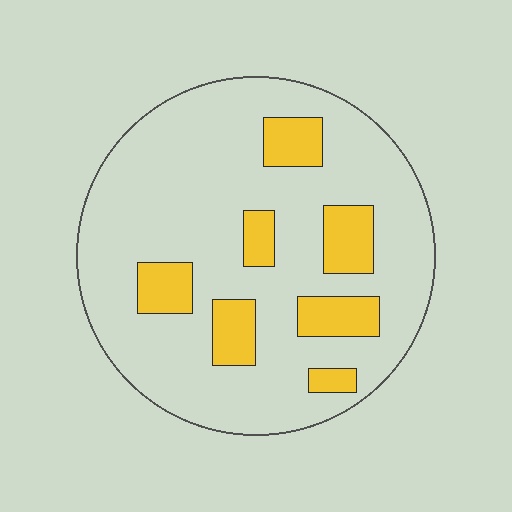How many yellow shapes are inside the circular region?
7.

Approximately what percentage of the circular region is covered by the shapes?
Approximately 20%.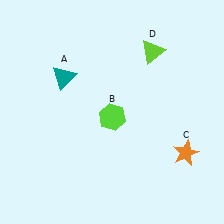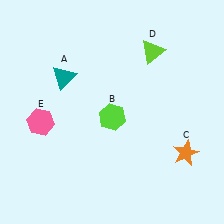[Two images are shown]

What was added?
A pink hexagon (E) was added in Image 2.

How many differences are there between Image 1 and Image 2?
There is 1 difference between the two images.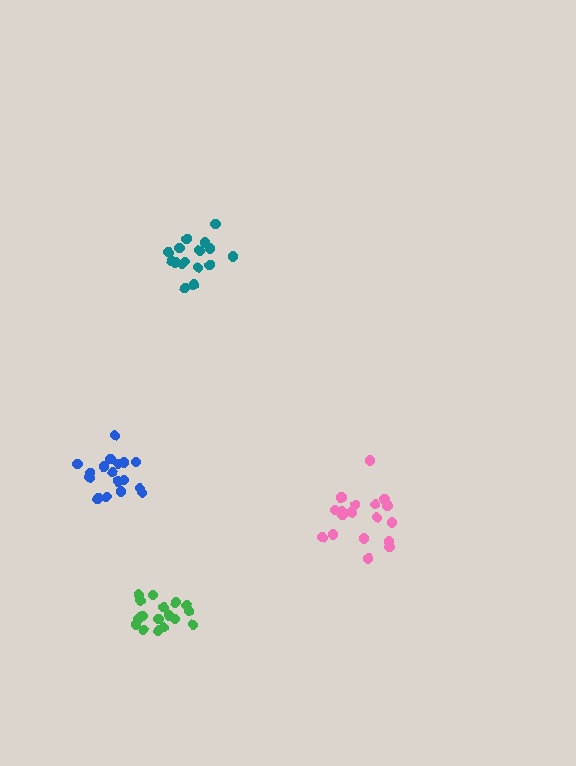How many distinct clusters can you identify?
There are 4 distinct clusters.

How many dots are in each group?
Group 1: 17 dots, Group 2: 16 dots, Group 3: 18 dots, Group 4: 18 dots (69 total).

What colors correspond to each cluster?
The clusters are colored: green, teal, blue, pink.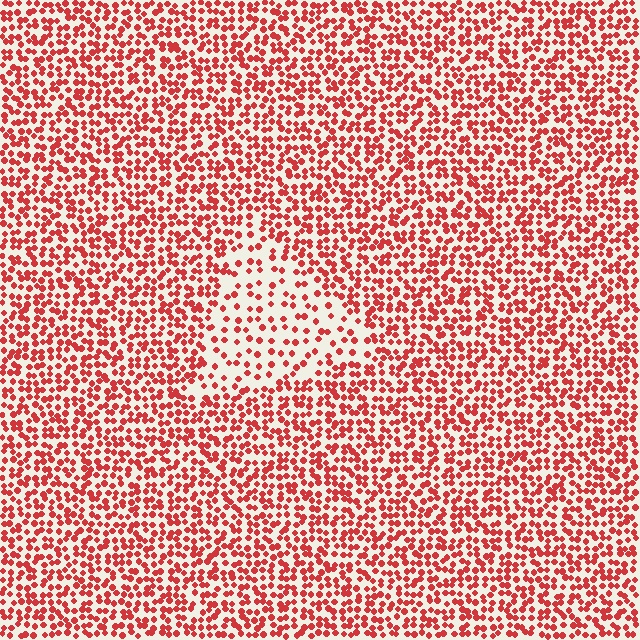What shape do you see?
I see a triangle.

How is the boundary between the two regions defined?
The boundary is defined by a change in element density (approximately 2.2x ratio). All elements are the same color, size, and shape.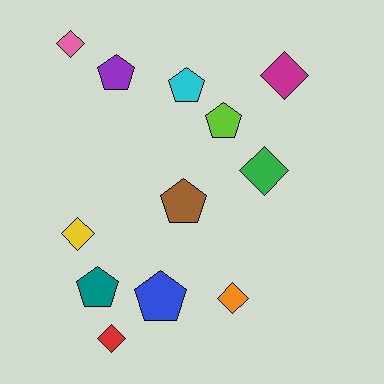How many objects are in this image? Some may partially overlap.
There are 12 objects.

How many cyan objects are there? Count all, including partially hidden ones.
There is 1 cyan object.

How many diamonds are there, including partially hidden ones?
There are 6 diamonds.